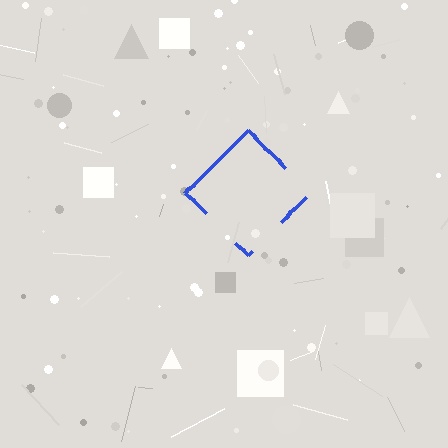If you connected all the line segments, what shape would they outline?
They would outline a diamond.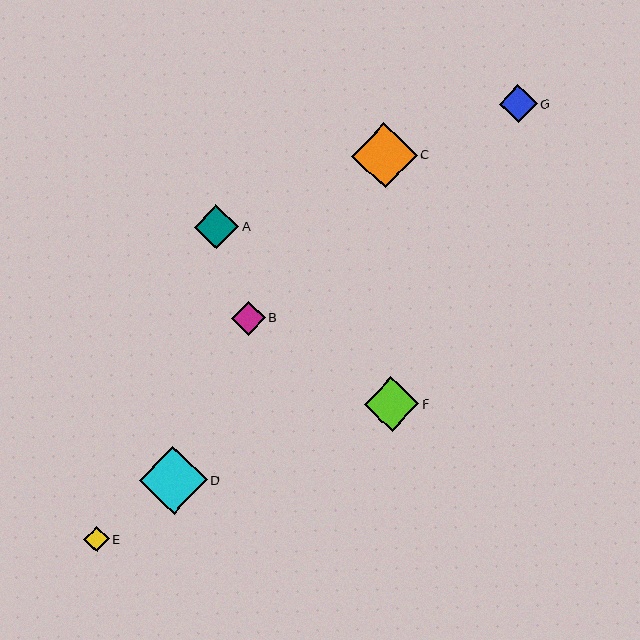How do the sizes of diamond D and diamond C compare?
Diamond D and diamond C are approximately the same size.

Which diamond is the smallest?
Diamond E is the smallest with a size of approximately 26 pixels.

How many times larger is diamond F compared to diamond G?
Diamond F is approximately 1.4 times the size of diamond G.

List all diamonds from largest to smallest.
From largest to smallest: D, C, F, A, G, B, E.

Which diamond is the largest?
Diamond D is the largest with a size of approximately 68 pixels.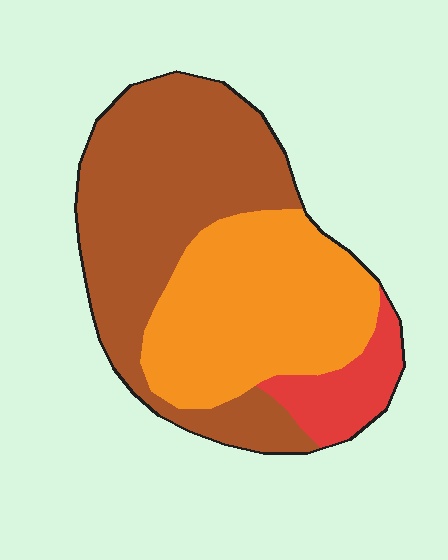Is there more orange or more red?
Orange.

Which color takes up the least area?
Red, at roughly 10%.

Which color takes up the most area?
Brown, at roughly 50%.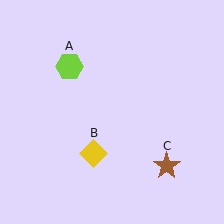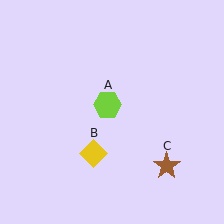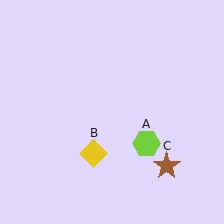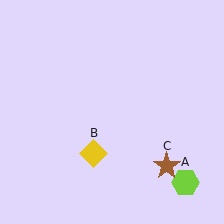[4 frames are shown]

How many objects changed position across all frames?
1 object changed position: lime hexagon (object A).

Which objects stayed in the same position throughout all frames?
Yellow diamond (object B) and brown star (object C) remained stationary.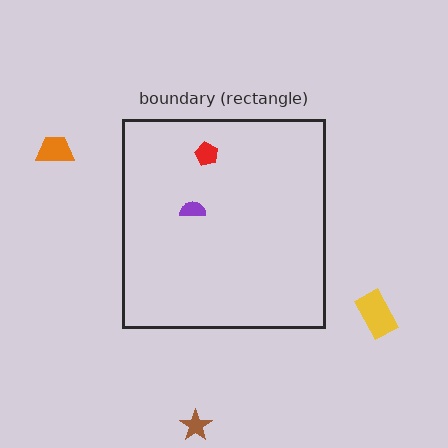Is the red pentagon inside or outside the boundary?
Inside.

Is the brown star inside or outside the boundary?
Outside.